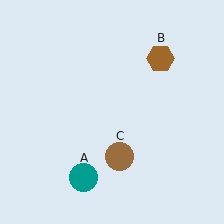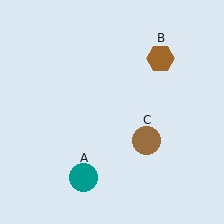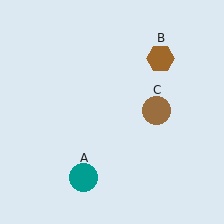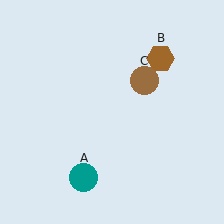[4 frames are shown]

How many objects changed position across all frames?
1 object changed position: brown circle (object C).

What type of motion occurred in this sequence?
The brown circle (object C) rotated counterclockwise around the center of the scene.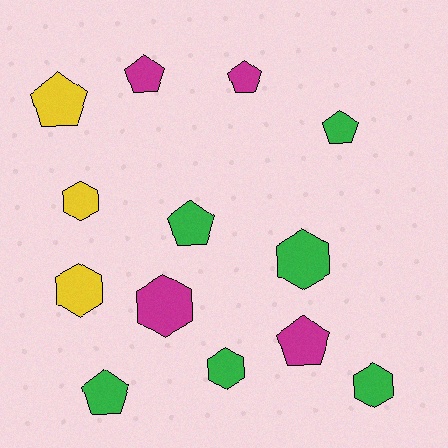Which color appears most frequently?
Green, with 6 objects.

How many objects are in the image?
There are 13 objects.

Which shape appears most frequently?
Pentagon, with 7 objects.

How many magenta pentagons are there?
There are 3 magenta pentagons.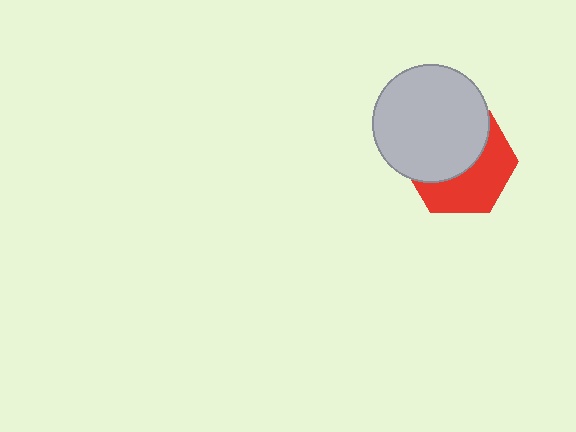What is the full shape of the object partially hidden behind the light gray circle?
The partially hidden object is a red hexagon.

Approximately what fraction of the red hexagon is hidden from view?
Roughly 53% of the red hexagon is hidden behind the light gray circle.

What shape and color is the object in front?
The object in front is a light gray circle.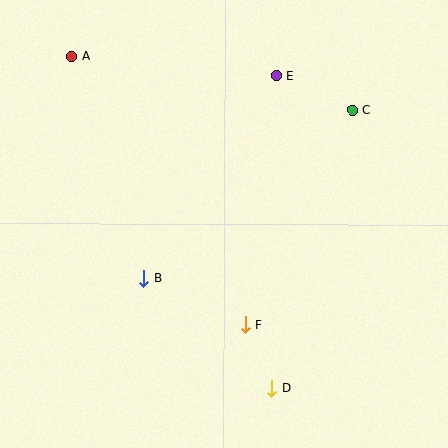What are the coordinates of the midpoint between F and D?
The midpoint between F and D is at (259, 356).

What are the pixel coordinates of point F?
Point F is at (245, 325).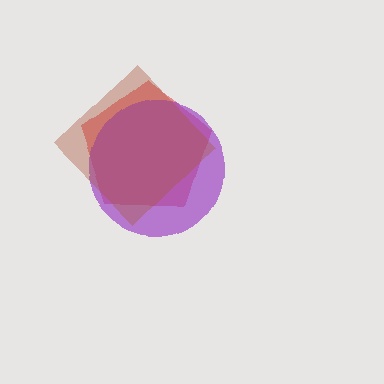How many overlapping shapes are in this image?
There are 3 overlapping shapes in the image.